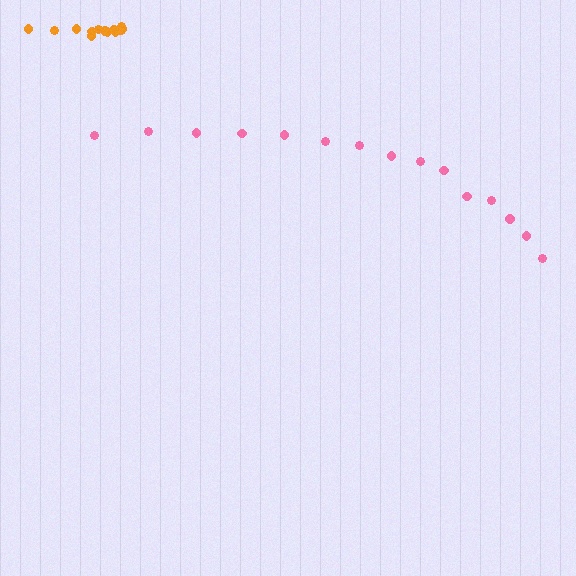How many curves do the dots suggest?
There are 2 distinct paths.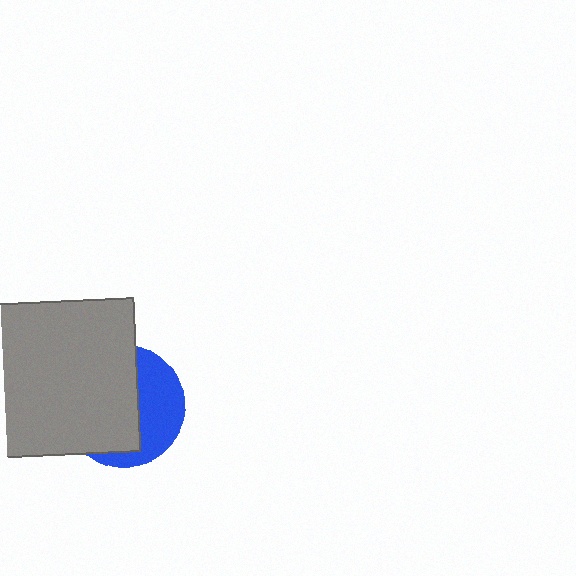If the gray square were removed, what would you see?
You would see the complete blue circle.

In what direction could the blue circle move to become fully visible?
The blue circle could move right. That would shift it out from behind the gray square entirely.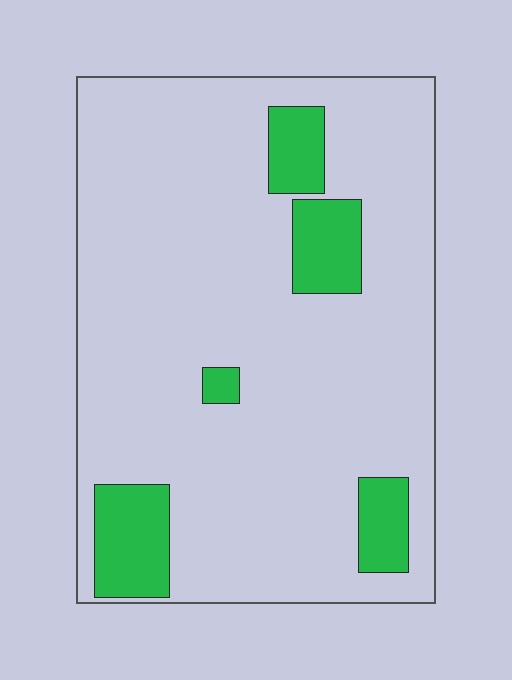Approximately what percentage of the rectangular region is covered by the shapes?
Approximately 15%.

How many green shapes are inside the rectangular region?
5.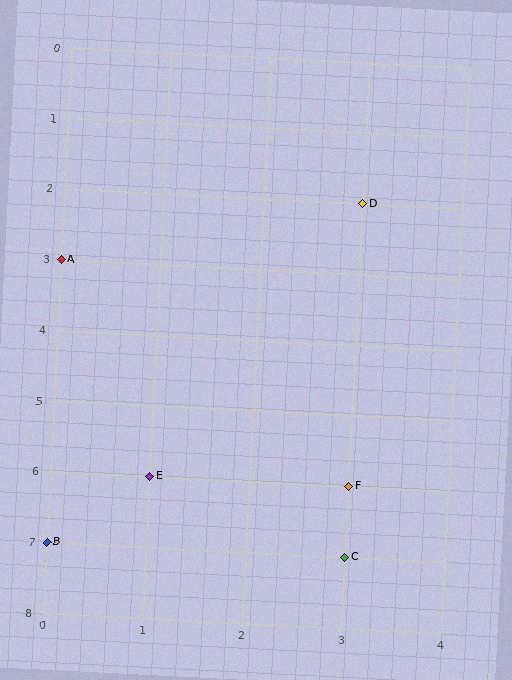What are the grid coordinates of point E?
Point E is at grid coordinates (1, 6).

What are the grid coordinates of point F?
Point F is at grid coordinates (3, 6).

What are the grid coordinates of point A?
Point A is at grid coordinates (0, 3).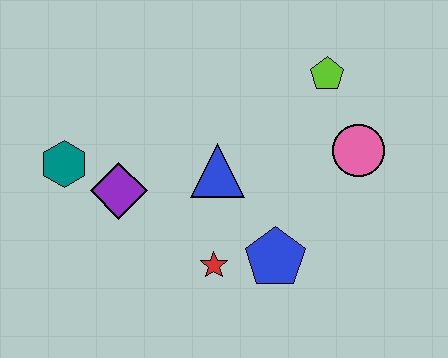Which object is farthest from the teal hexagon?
The pink circle is farthest from the teal hexagon.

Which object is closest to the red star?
The blue pentagon is closest to the red star.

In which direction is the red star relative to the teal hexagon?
The red star is to the right of the teal hexagon.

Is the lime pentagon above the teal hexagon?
Yes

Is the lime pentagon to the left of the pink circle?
Yes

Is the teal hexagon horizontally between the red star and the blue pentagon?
No